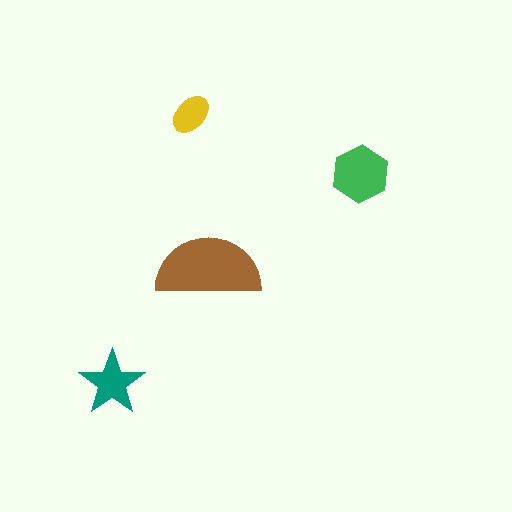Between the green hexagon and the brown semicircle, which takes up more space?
The brown semicircle.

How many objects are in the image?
There are 4 objects in the image.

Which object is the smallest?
The yellow ellipse.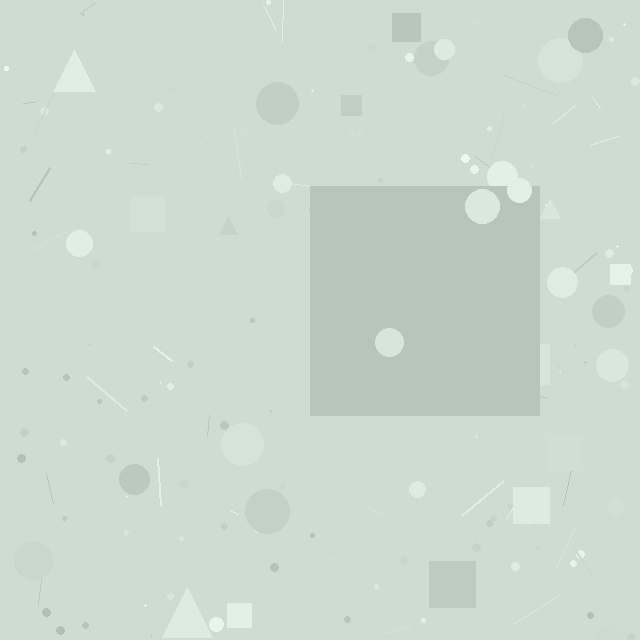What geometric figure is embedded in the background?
A square is embedded in the background.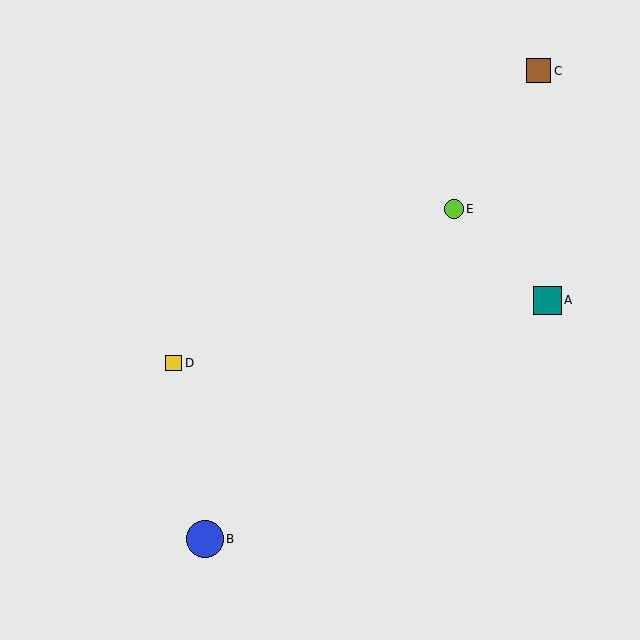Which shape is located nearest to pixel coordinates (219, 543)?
The blue circle (labeled B) at (205, 539) is nearest to that location.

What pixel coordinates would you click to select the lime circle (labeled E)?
Click at (454, 209) to select the lime circle E.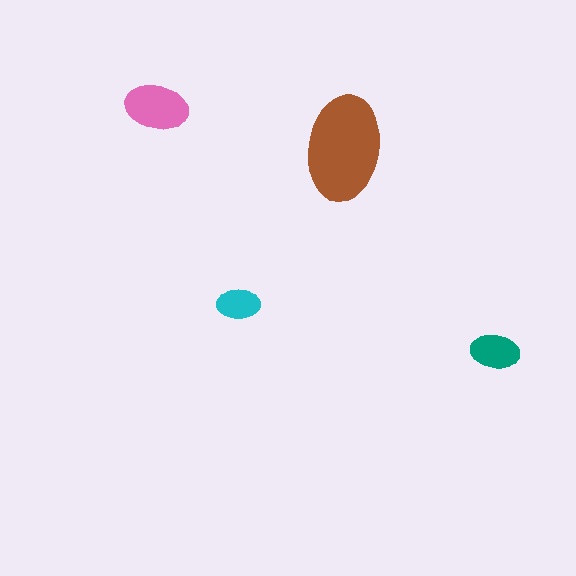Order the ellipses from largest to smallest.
the brown one, the pink one, the teal one, the cyan one.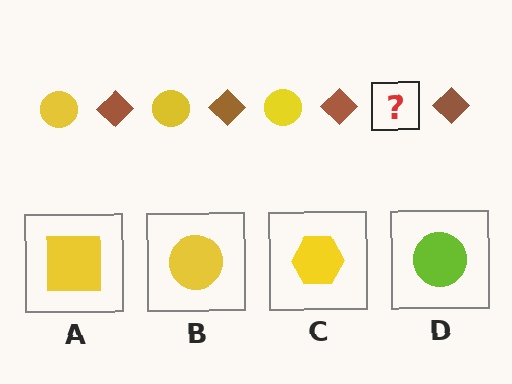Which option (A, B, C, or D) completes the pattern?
B.